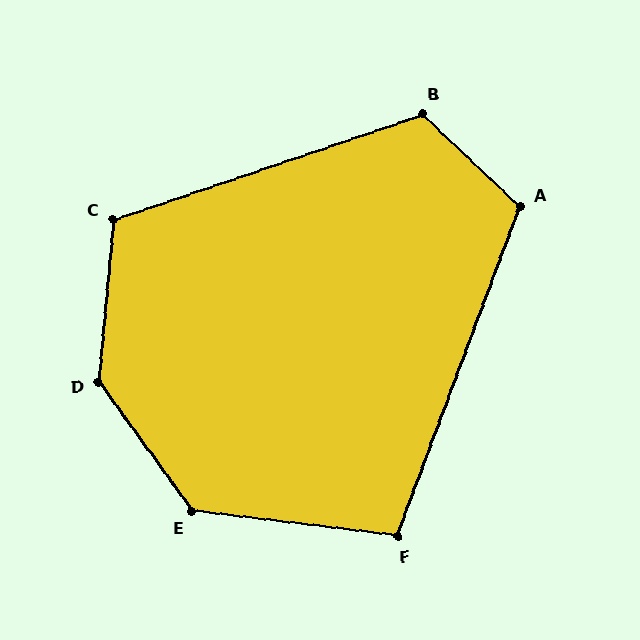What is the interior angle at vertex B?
Approximately 118 degrees (obtuse).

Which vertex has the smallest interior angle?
F, at approximately 103 degrees.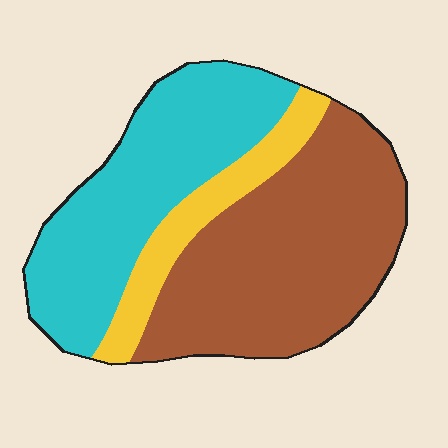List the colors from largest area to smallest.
From largest to smallest: brown, cyan, yellow.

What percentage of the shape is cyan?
Cyan covers roughly 40% of the shape.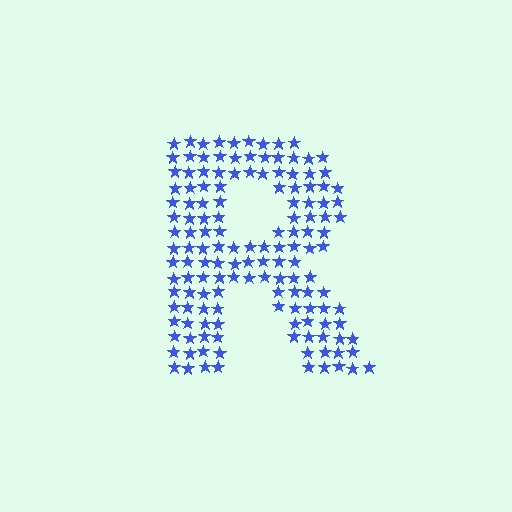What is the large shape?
The large shape is the letter R.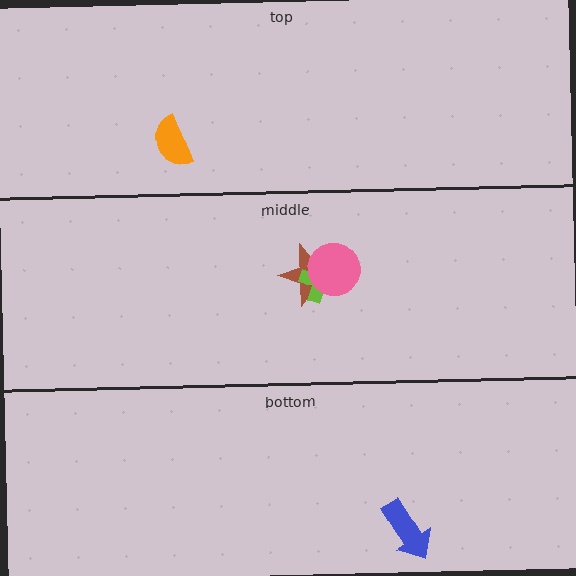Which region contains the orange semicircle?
The top region.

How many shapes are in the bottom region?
1.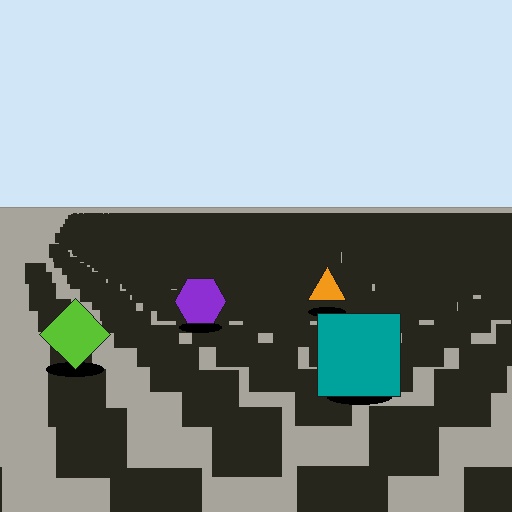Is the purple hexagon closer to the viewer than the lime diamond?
No. The lime diamond is closer — you can tell from the texture gradient: the ground texture is coarser near it.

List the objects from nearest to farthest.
From nearest to farthest: the teal square, the lime diamond, the purple hexagon, the orange triangle.